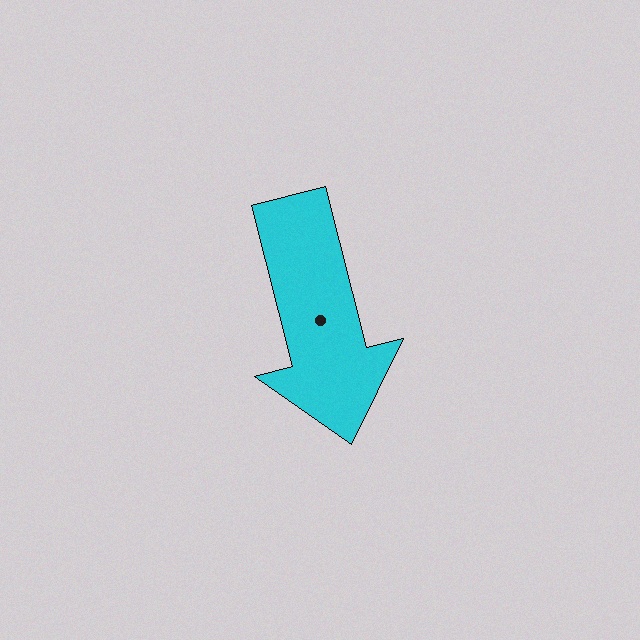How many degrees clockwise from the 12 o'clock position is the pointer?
Approximately 166 degrees.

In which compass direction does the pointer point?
South.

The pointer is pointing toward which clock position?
Roughly 6 o'clock.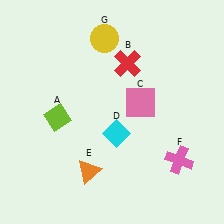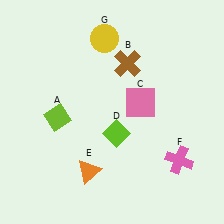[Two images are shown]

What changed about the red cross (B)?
In Image 1, B is red. In Image 2, it changed to brown.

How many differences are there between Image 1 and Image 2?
There are 2 differences between the two images.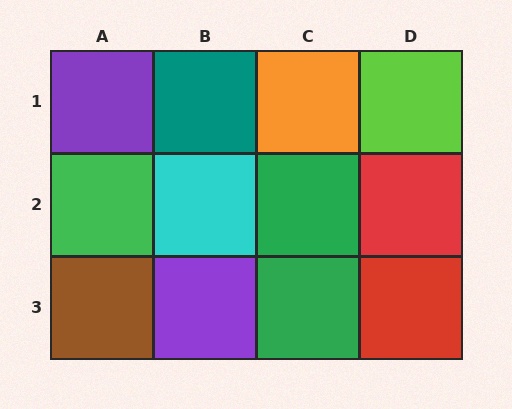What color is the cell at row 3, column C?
Green.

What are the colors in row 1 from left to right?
Purple, teal, orange, lime.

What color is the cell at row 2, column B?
Cyan.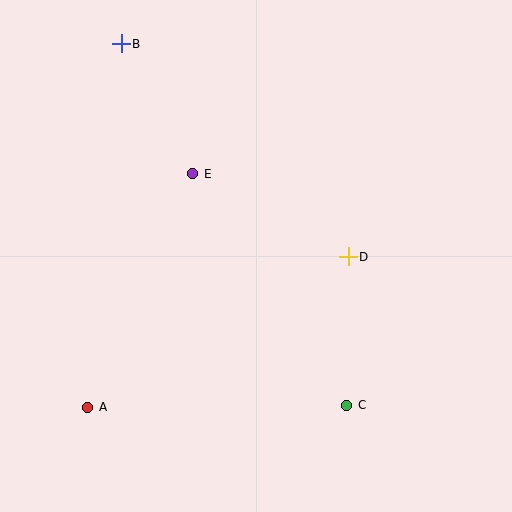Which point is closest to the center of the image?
Point D at (348, 257) is closest to the center.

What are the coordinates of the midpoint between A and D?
The midpoint between A and D is at (218, 332).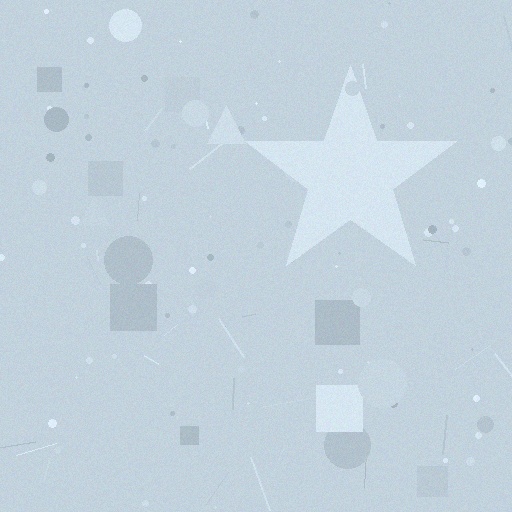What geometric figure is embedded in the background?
A star is embedded in the background.